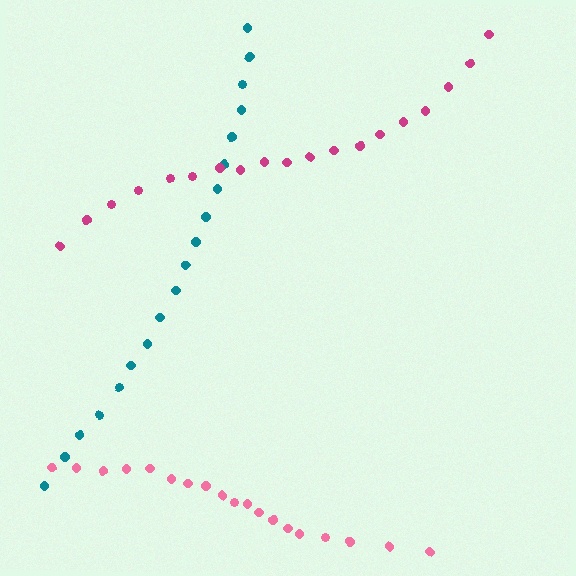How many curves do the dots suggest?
There are 3 distinct paths.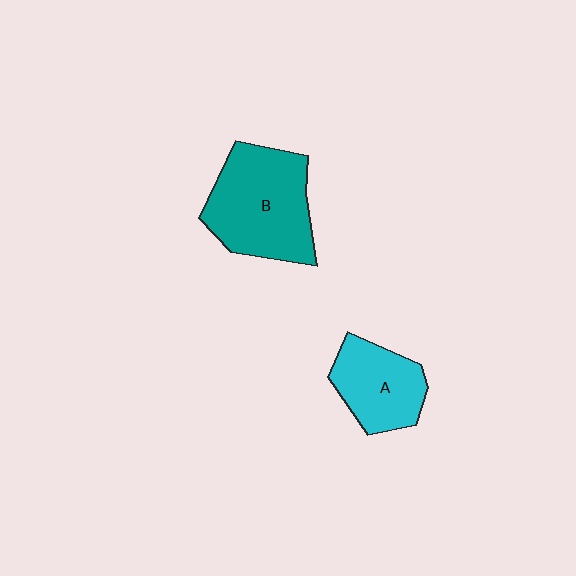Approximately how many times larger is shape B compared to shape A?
Approximately 1.6 times.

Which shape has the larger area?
Shape B (teal).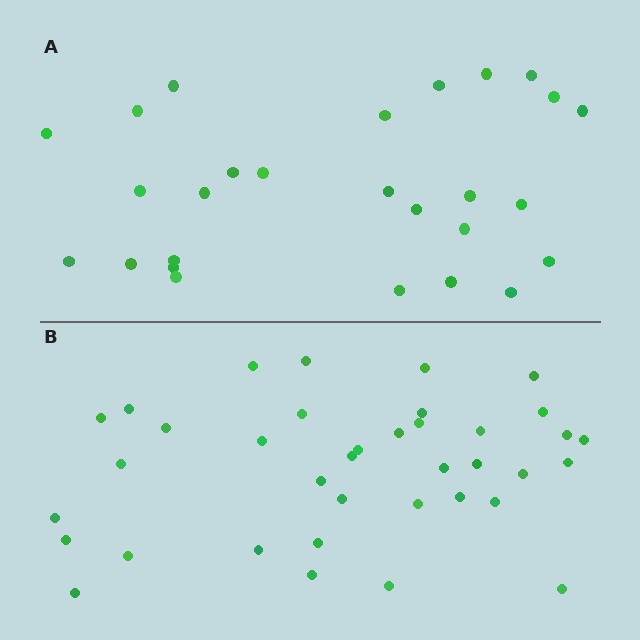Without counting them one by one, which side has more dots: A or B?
Region B (the bottom region) has more dots.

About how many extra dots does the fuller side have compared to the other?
Region B has roughly 10 or so more dots than region A.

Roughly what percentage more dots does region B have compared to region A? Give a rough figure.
About 35% more.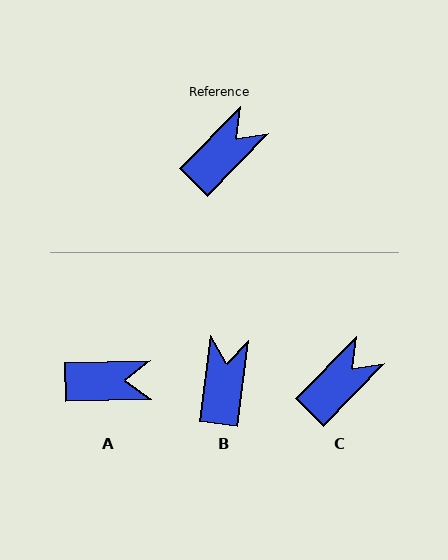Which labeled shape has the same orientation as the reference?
C.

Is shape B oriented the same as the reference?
No, it is off by about 37 degrees.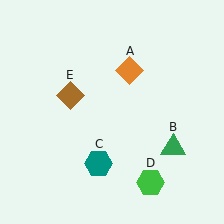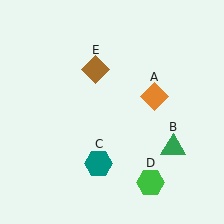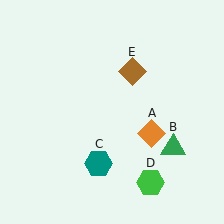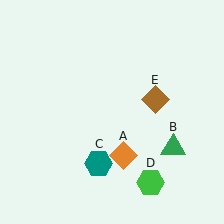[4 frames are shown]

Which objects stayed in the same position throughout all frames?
Green triangle (object B) and teal hexagon (object C) and green hexagon (object D) remained stationary.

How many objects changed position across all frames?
2 objects changed position: orange diamond (object A), brown diamond (object E).